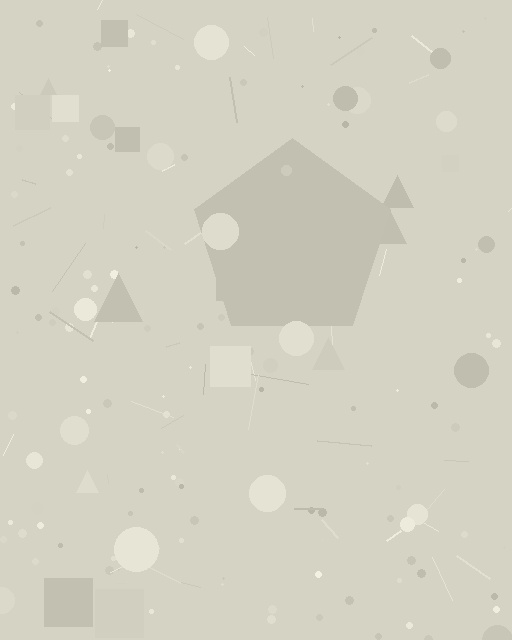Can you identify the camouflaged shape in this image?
The camouflaged shape is a pentagon.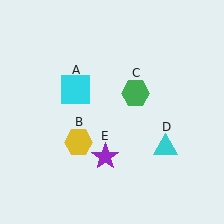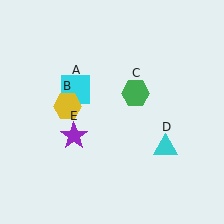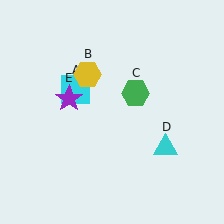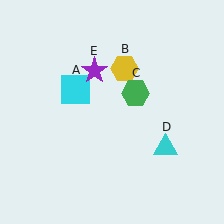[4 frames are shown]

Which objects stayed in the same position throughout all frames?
Cyan square (object A) and green hexagon (object C) and cyan triangle (object D) remained stationary.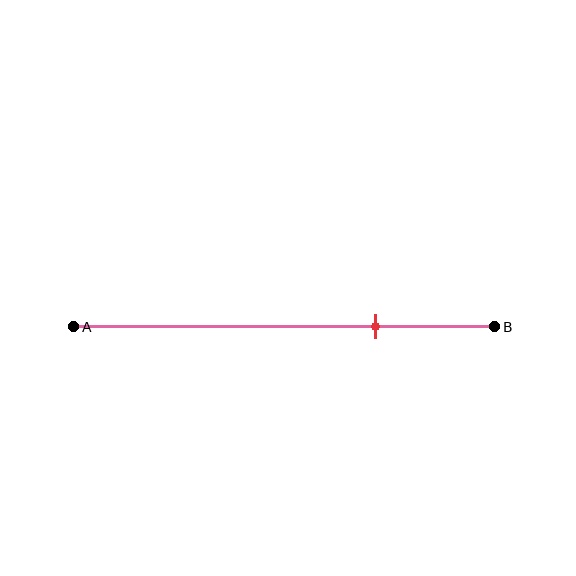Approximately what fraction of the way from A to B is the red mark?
The red mark is approximately 70% of the way from A to B.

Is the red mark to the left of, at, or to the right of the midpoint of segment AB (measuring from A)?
The red mark is to the right of the midpoint of segment AB.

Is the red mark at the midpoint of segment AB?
No, the mark is at about 70% from A, not at the 50% midpoint.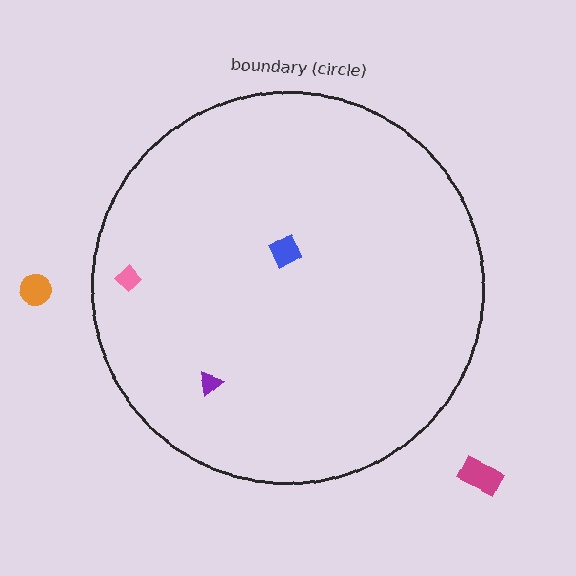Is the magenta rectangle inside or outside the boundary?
Outside.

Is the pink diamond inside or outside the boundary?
Inside.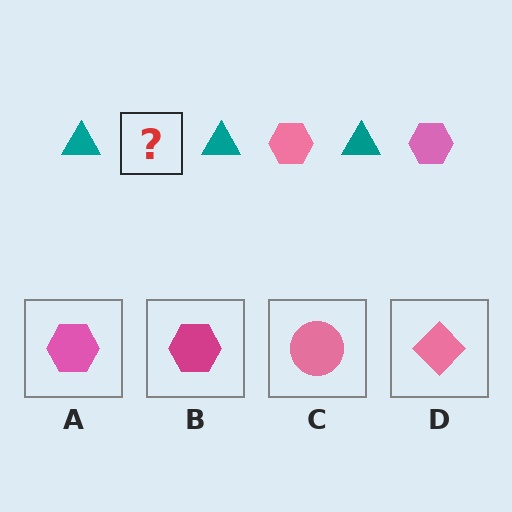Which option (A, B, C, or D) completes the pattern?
A.